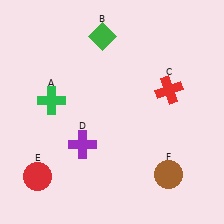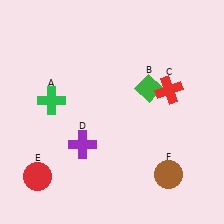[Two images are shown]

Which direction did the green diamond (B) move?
The green diamond (B) moved down.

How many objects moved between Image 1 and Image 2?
1 object moved between the two images.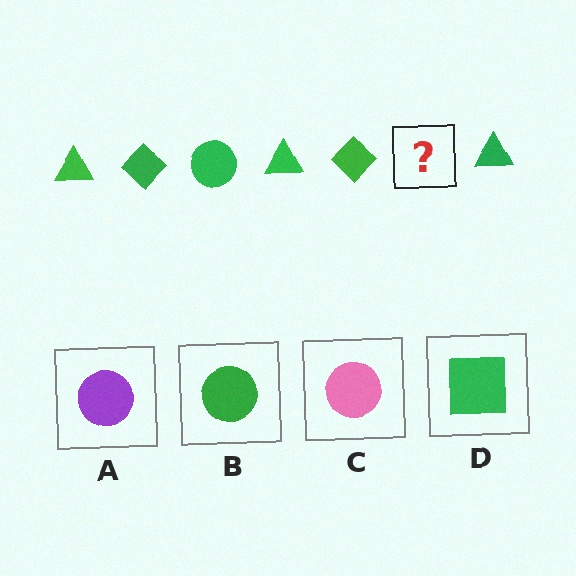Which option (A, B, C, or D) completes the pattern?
B.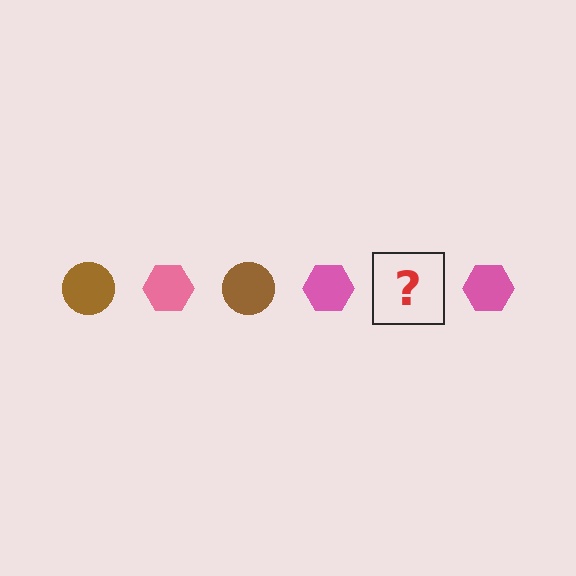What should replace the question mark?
The question mark should be replaced with a brown circle.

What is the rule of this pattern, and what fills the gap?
The rule is that the pattern alternates between brown circle and pink hexagon. The gap should be filled with a brown circle.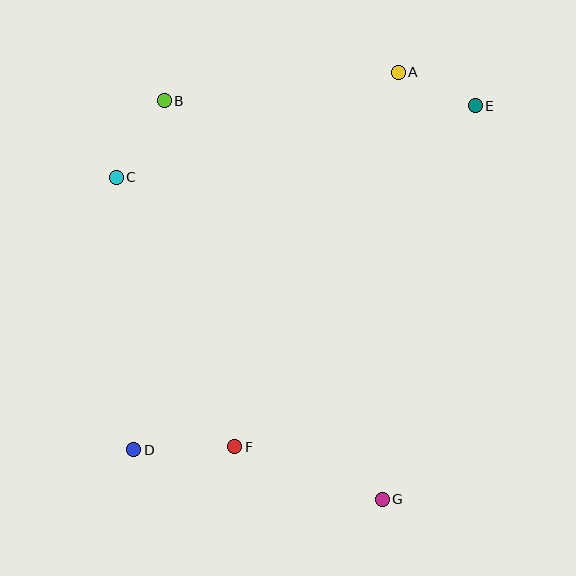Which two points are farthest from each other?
Points D and E are farthest from each other.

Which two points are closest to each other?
Points A and E are closest to each other.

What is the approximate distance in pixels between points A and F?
The distance between A and F is approximately 409 pixels.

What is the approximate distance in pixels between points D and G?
The distance between D and G is approximately 253 pixels.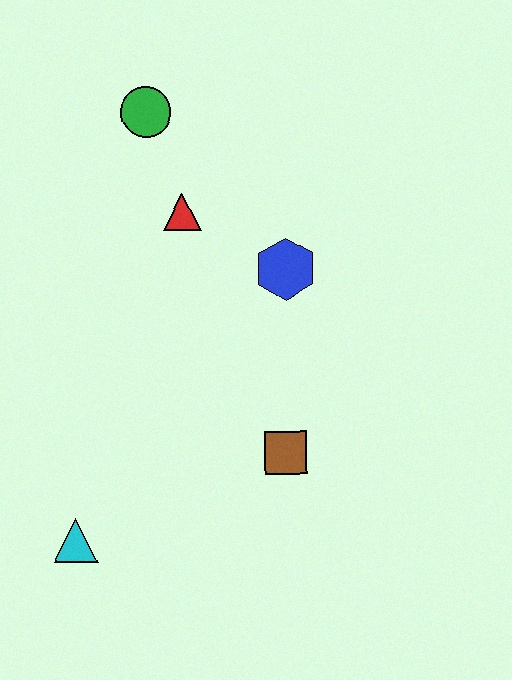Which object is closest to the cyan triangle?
The brown square is closest to the cyan triangle.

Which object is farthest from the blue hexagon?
The cyan triangle is farthest from the blue hexagon.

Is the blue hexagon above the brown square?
Yes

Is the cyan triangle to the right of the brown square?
No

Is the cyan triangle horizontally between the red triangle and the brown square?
No